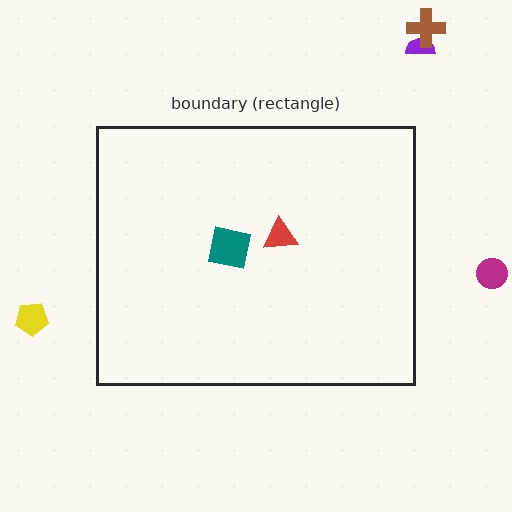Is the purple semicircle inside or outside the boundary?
Outside.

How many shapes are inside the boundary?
2 inside, 4 outside.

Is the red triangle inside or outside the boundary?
Inside.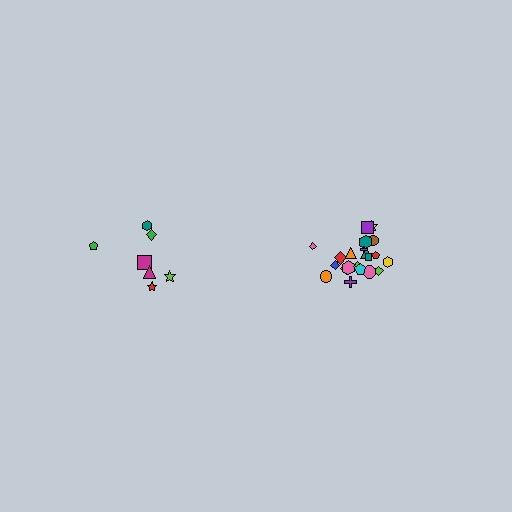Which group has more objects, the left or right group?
The right group.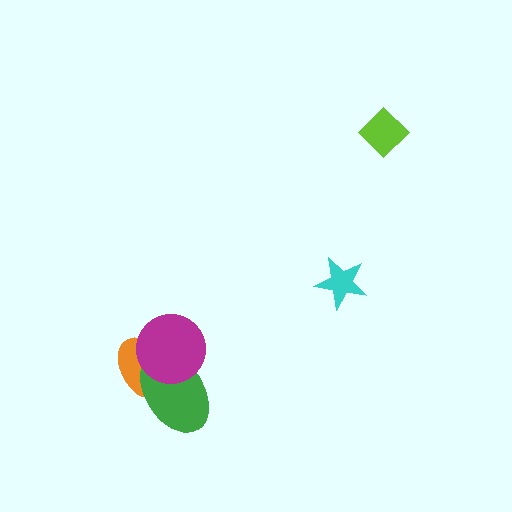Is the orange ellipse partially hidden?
Yes, it is partially covered by another shape.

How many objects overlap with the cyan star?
0 objects overlap with the cyan star.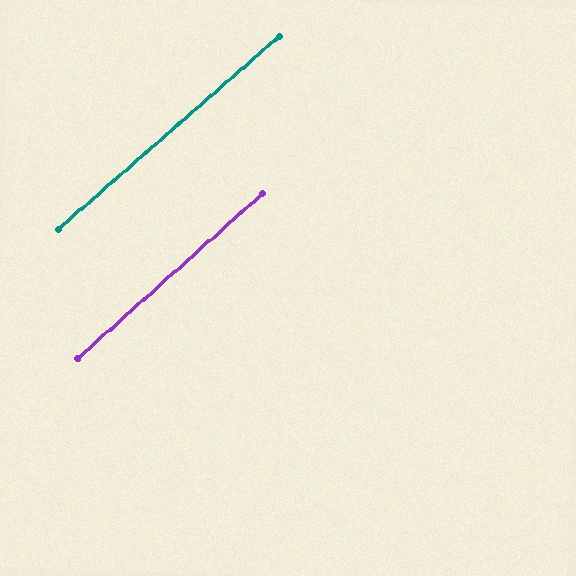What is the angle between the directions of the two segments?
Approximately 1 degree.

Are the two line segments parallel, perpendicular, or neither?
Parallel — their directions differ by only 0.6°.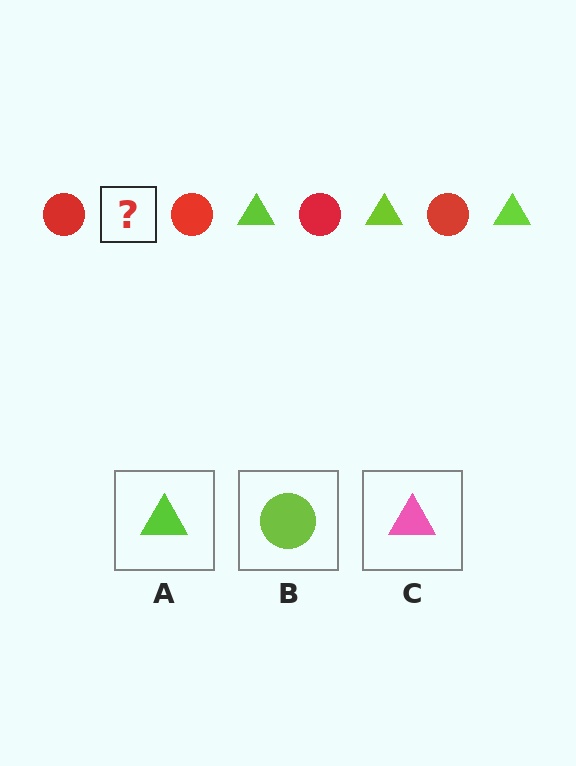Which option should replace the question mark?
Option A.